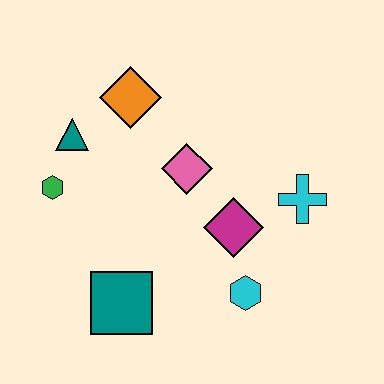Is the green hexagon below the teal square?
No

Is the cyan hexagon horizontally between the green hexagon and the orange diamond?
No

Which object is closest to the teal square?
The cyan hexagon is closest to the teal square.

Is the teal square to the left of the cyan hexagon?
Yes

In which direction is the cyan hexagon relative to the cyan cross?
The cyan hexagon is below the cyan cross.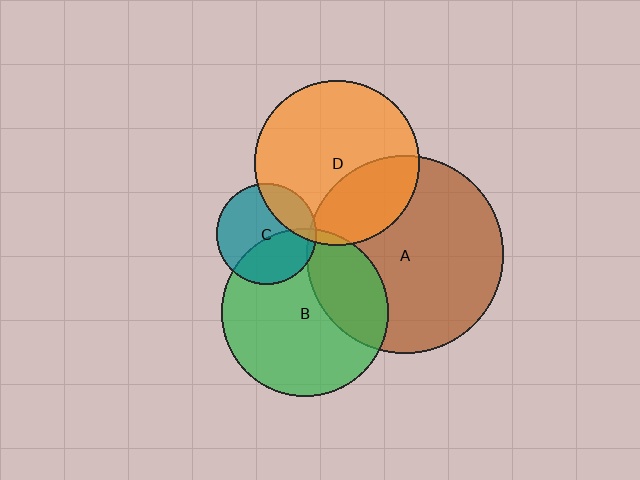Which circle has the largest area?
Circle A (brown).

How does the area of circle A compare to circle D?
Approximately 1.4 times.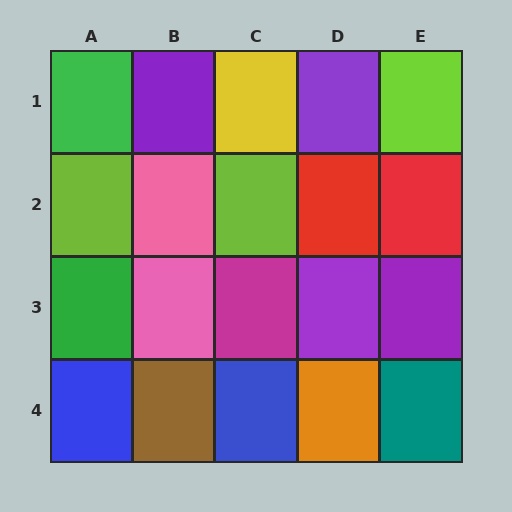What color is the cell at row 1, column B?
Purple.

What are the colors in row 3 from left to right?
Green, pink, magenta, purple, purple.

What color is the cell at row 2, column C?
Lime.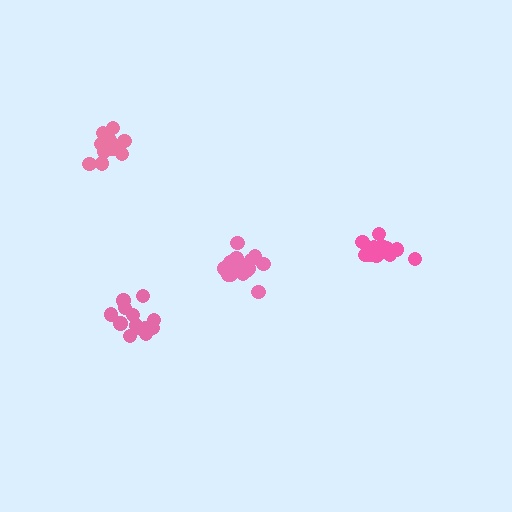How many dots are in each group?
Group 1: 18 dots, Group 2: 16 dots, Group 3: 14 dots, Group 4: 13 dots (61 total).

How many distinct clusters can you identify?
There are 4 distinct clusters.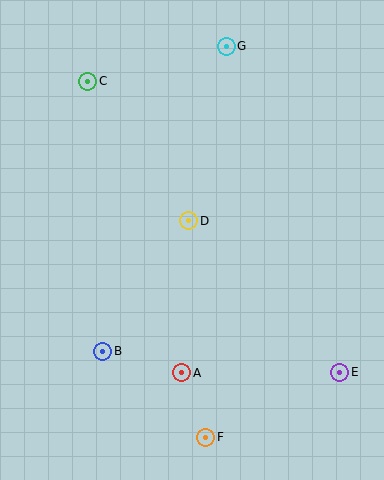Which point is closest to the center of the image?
Point D at (189, 221) is closest to the center.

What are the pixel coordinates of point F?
Point F is at (206, 437).